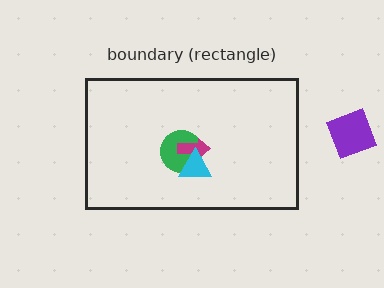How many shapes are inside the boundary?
3 inside, 1 outside.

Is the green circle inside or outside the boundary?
Inside.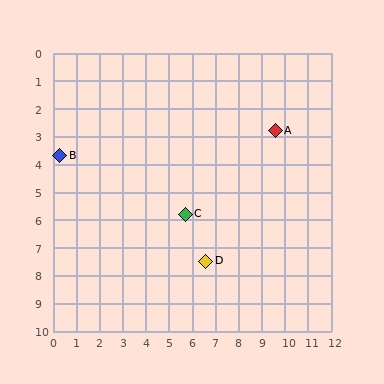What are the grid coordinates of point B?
Point B is at approximately (0.3, 3.7).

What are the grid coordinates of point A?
Point A is at approximately (9.6, 2.8).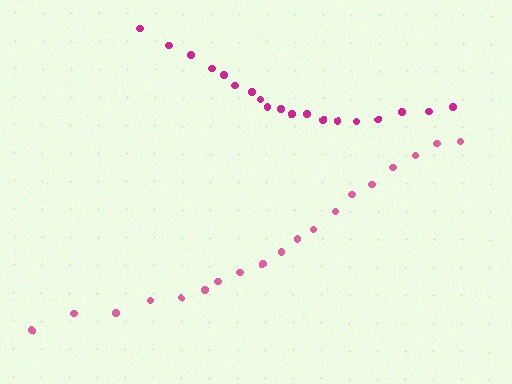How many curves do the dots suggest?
There are 2 distinct paths.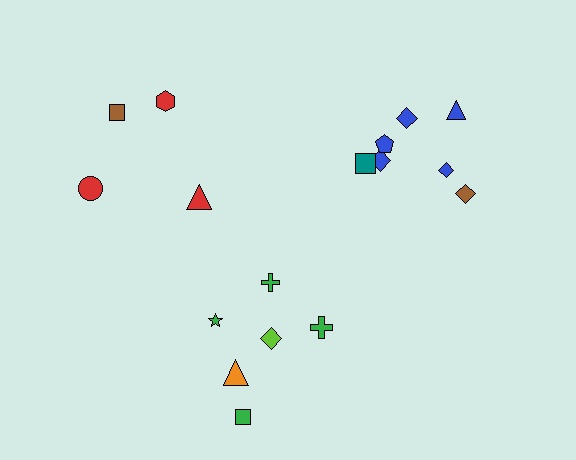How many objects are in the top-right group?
There are 7 objects.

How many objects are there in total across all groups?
There are 17 objects.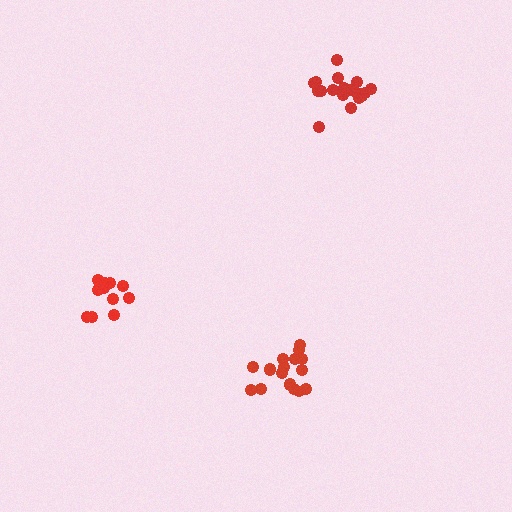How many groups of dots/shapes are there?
There are 3 groups.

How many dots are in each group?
Group 1: 12 dots, Group 2: 18 dots, Group 3: 18 dots (48 total).